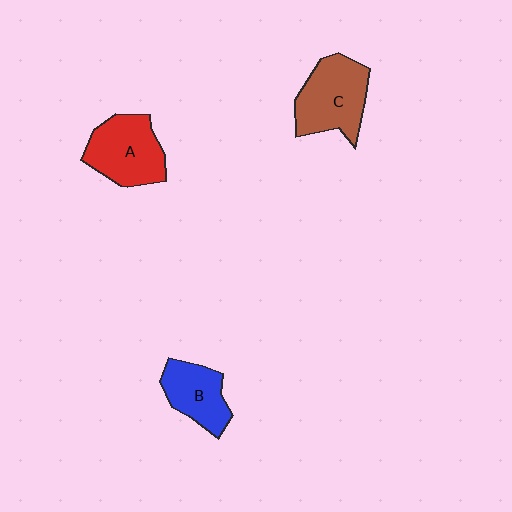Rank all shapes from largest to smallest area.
From largest to smallest: C (brown), A (red), B (blue).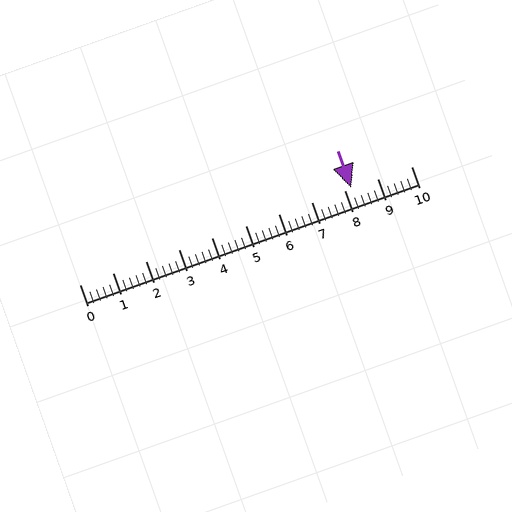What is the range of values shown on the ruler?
The ruler shows values from 0 to 10.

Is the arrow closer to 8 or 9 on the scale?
The arrow is closer to 8.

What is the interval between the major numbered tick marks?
The major tick marks are spaced 1 units apart.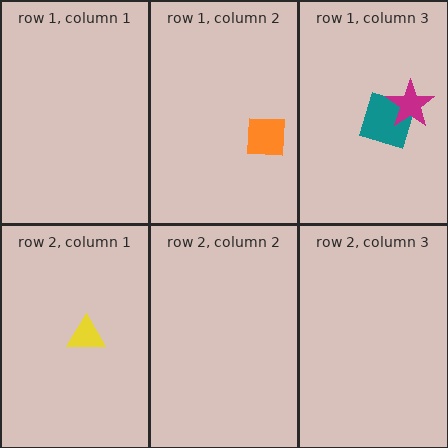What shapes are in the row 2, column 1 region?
The yellow triangle.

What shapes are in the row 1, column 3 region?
The teal square, the magenta star.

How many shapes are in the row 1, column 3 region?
2.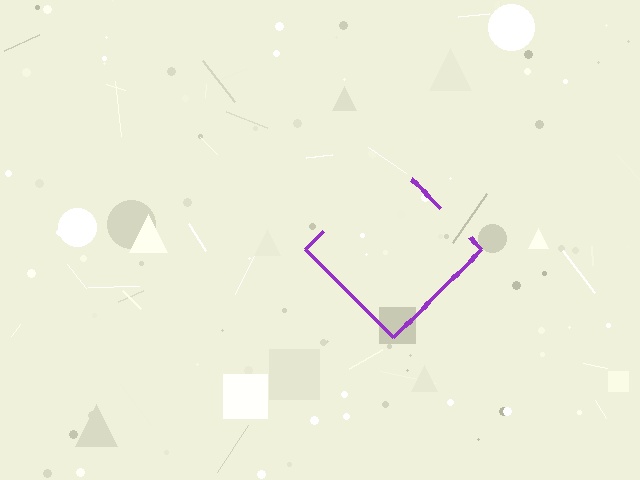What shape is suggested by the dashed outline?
The dashed outline suggests a diamond.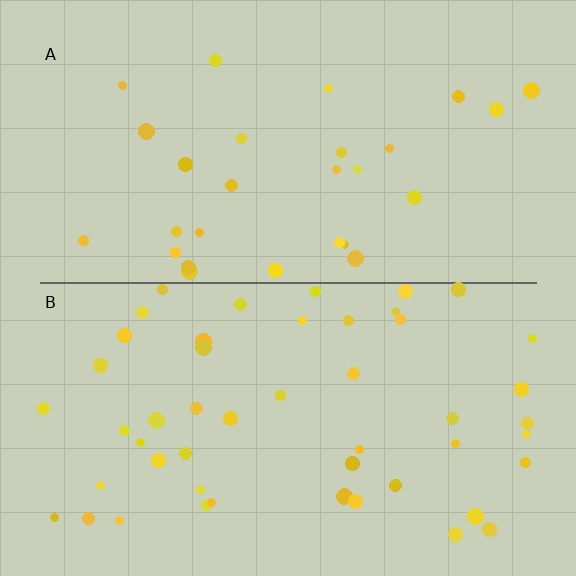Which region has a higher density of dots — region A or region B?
B (the bottom).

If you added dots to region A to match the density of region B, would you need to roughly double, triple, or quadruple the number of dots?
Approximately double.